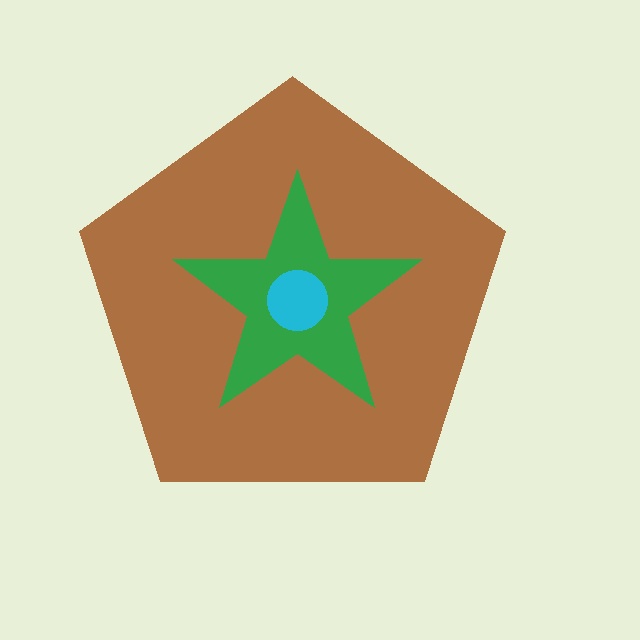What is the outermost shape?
The brown pentagon.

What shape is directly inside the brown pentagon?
The green star.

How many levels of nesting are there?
3.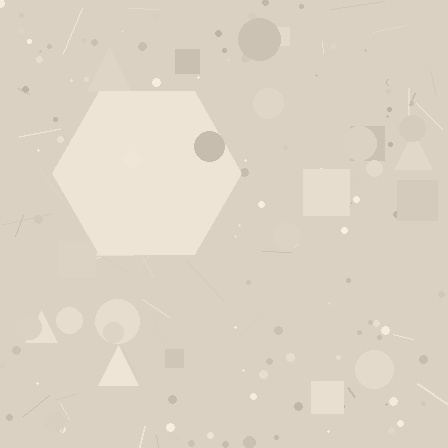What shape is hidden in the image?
A hexagon is hidden in the image.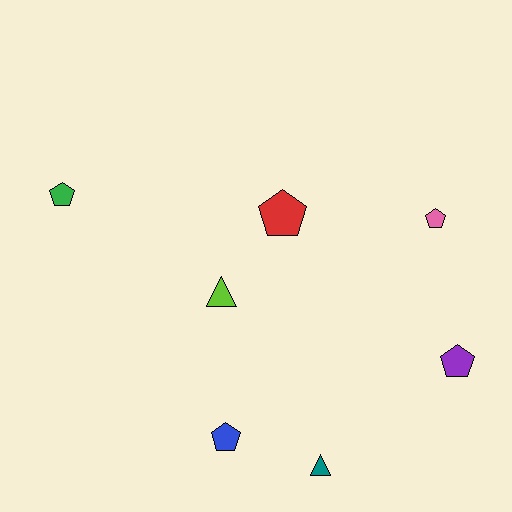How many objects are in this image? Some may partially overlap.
There are 7 objects.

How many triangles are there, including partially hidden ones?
There are 2 triangles.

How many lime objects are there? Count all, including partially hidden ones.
There is 1 lime object.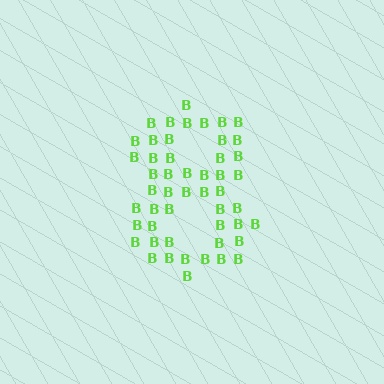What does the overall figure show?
The overall figure shows the digit 8.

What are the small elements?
The small elements are letter B's.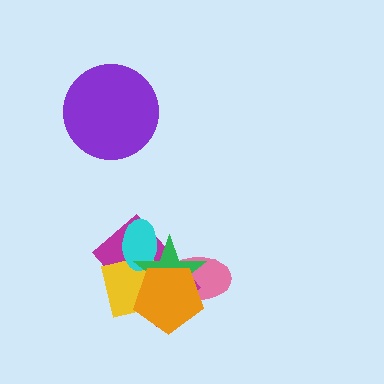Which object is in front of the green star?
The orange pentagon is in front of the green star.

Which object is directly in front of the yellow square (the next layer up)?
The cyan ellipse is directly in front of the yellow square.